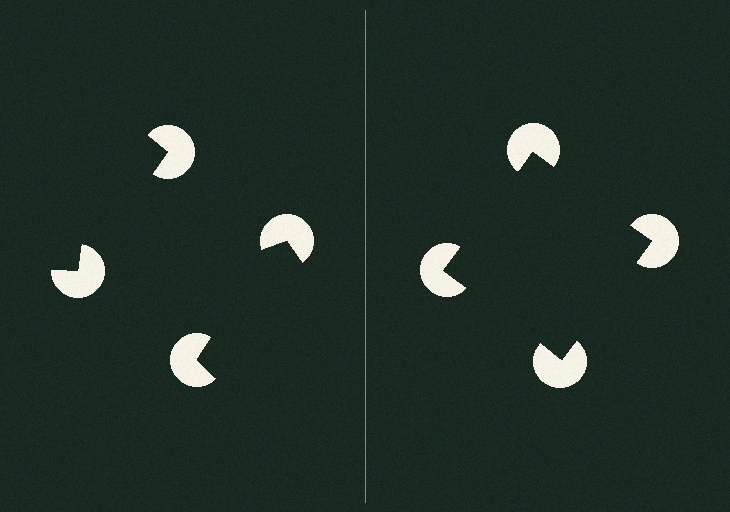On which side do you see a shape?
An illusory square appears on the right side. On the left side the wedge cuts are rotated, so no coherent shape forms.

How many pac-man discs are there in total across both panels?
8 — 4 on each side.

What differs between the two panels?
The pac-man discs are positioned identically on both sides; only the wedge orientations differ. On the right they align to a square; on the left they are misaligned.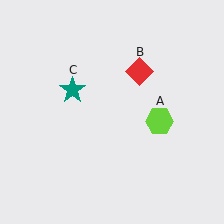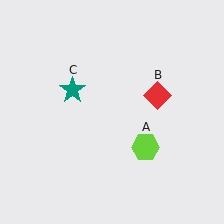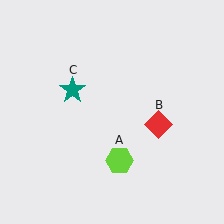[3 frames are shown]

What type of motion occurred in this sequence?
The lime hexagon (object A), red diamond (object B) rotated clockwise around the center of the scene.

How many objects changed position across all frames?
2 objects changed position: lime hexagon (object A), red diamond (object B).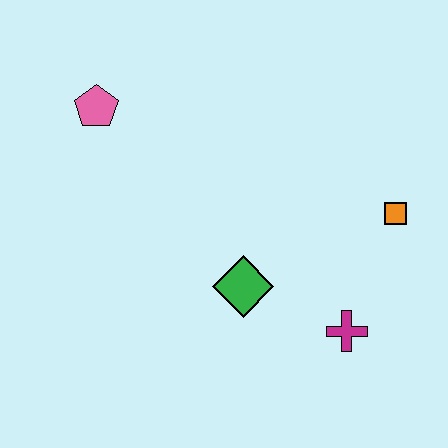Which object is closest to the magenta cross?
The green diamond is closest to the magenta cross.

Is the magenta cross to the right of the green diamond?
Yes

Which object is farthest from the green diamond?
The pink pentagon is farthest from the green diamond.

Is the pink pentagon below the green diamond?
No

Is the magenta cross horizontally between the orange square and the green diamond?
Yes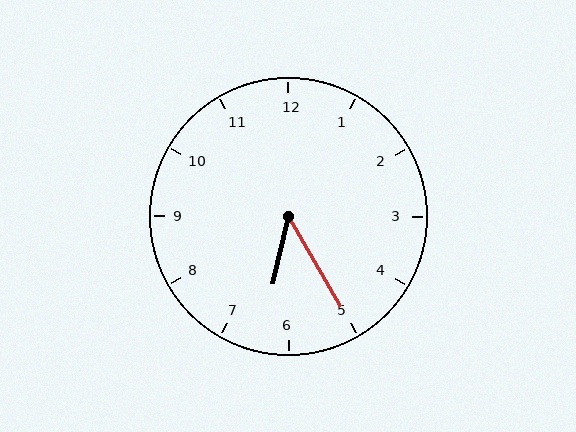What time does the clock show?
6:25.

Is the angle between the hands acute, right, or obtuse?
It is acute.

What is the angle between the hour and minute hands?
Approximately 42 degrees.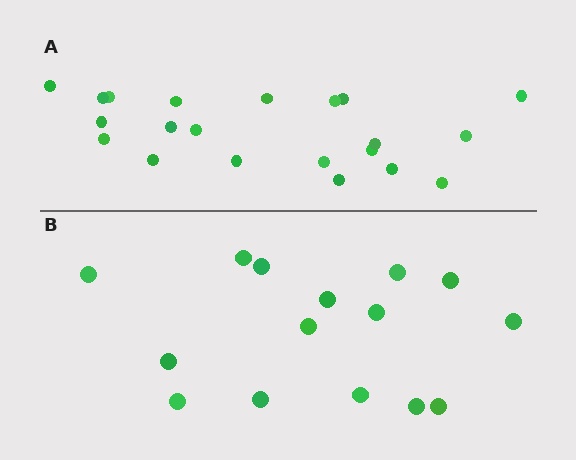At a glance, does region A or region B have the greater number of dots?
Region A (the top region) has more dots.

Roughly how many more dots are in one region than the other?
Region A has about 6 more dots than region B.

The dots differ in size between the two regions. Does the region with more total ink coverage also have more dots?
No. Region B has more total ink coverage because its dots are larger, but region A actually contains more individual dots. Total area can be misleading — the number of items is what matters here.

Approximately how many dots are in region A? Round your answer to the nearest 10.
About 20 dots. (The exact count is 21, which rounds to 20.)